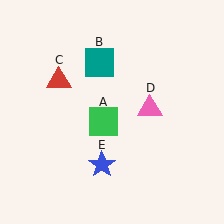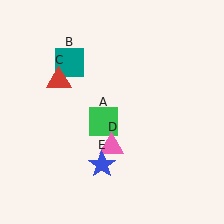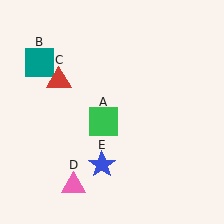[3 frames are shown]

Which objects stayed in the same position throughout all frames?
Green square (object A) and red triangle (object C) and blue star (object E) remained stationary.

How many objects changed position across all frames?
2 objects changed position: teal square (object B), pink triangle (object D).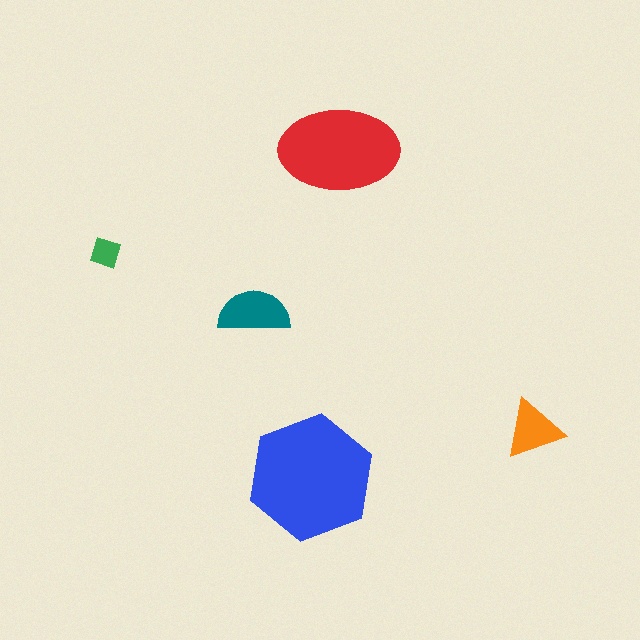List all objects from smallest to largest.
The green diamond, the orange triangle, the teal semicircle, the red ellipse, the blue hexagon.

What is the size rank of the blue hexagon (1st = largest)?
1st.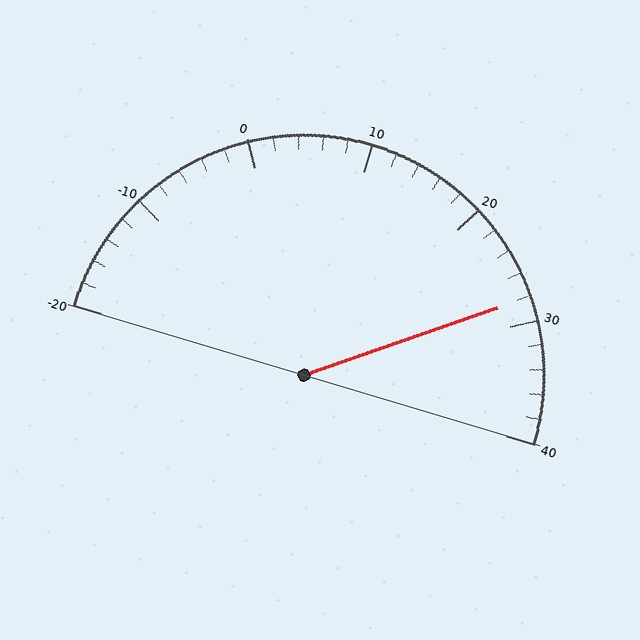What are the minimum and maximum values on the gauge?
The gauge ranges from -20 to 40.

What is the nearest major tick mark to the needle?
The nearest major tick mark is 30.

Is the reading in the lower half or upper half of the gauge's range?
The reading is in the upper half of the range (-20 to 40).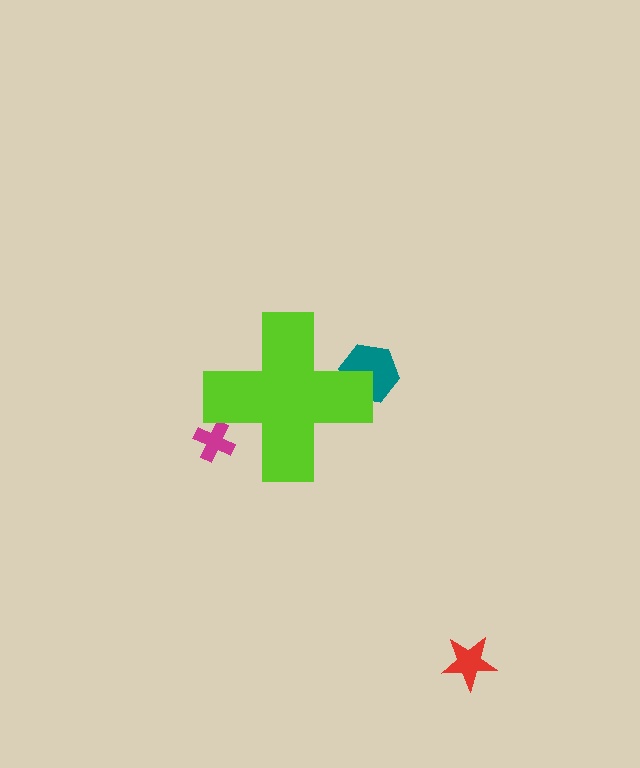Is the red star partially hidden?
No, the red star is fully visible.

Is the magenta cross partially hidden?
Yes, the magenta cross is partially hidden behind the lime cross.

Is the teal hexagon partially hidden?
Yes, the teal hexagon is partially hidden behind the lime cross.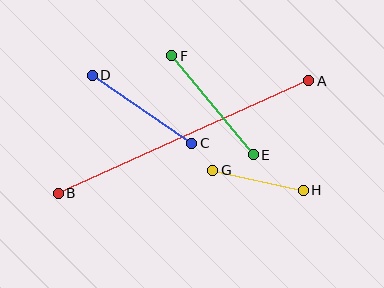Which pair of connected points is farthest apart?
Points A and B are farthest apart.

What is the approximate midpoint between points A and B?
The midpoint is at approximately (183, 137) pixels.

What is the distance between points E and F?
The distance is approximately 128 pixels.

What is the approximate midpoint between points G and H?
The midpoint is at approximately (258, 180) pixels.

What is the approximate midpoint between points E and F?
The midpoint is at approximately (213, 105) pixels.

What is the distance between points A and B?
The distance is approximately 275 pixels.